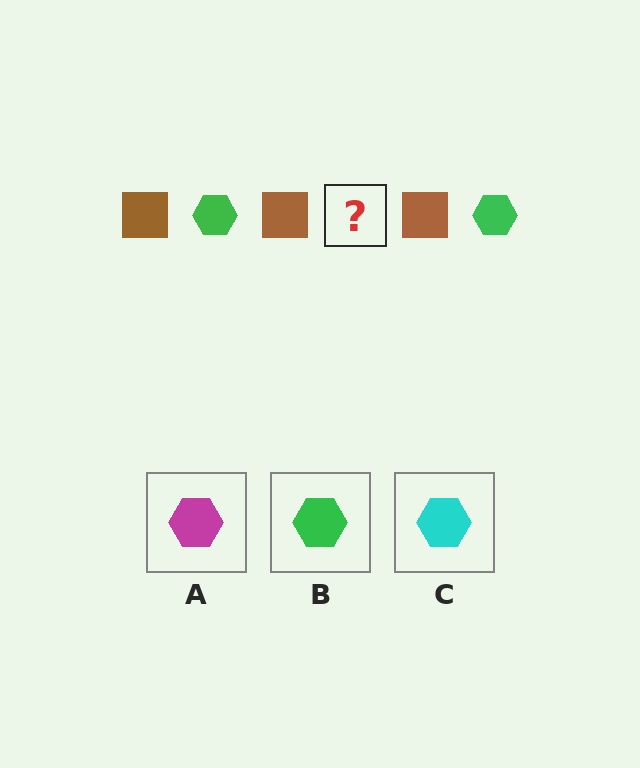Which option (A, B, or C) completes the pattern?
B.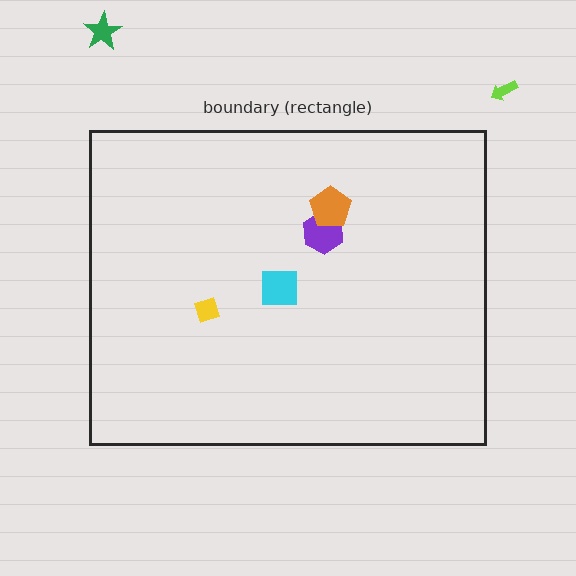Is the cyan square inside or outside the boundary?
Inside.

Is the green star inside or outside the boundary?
Outside.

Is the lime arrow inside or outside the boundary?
Outside.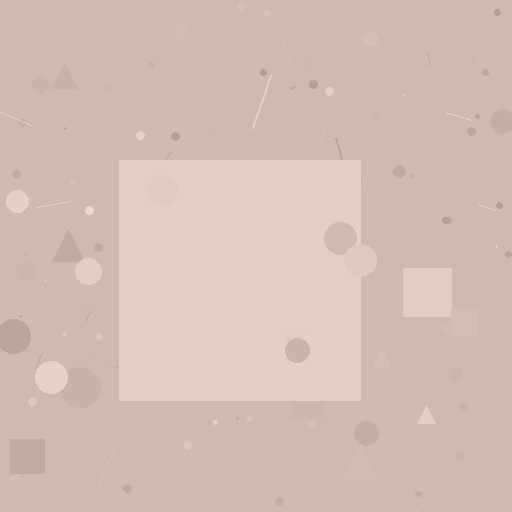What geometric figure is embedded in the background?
A square is embedded in the background.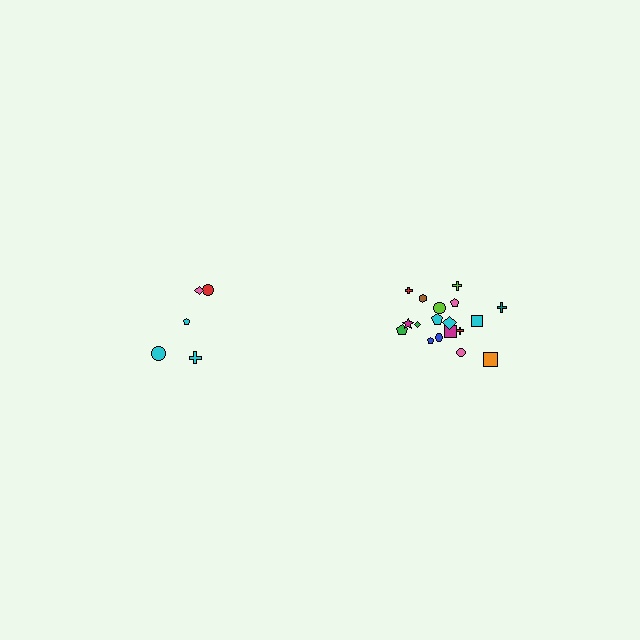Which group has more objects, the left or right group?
The right group.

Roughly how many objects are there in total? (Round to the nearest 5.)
Roughly 25 objects in total.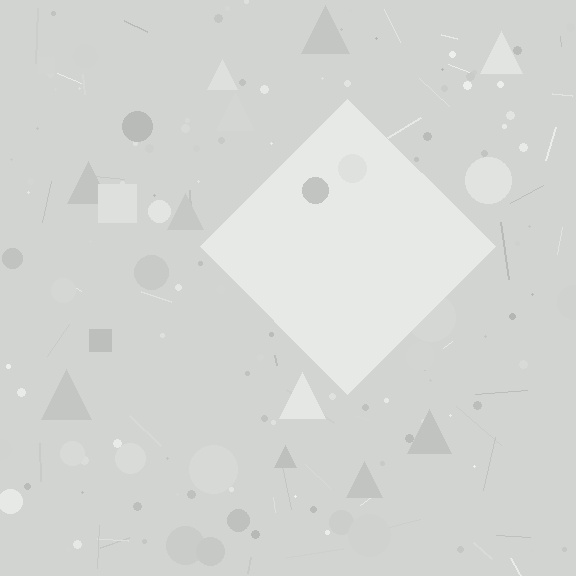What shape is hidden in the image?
A diamond is hidden in the image.